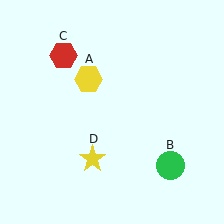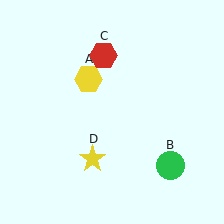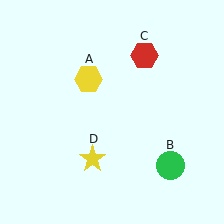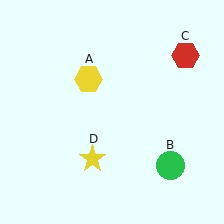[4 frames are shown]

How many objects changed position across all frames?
1 object changed position: red hexagon (object C).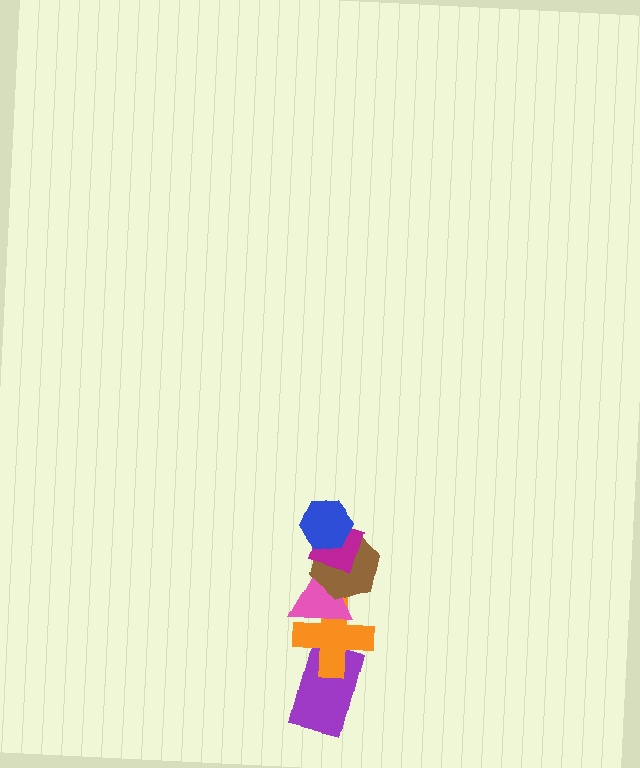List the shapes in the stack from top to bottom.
From top to bottom: the blue hexagon, the magenta diamond, the brown hexagon, the pink triangle, the orange cross, the purple rectangle.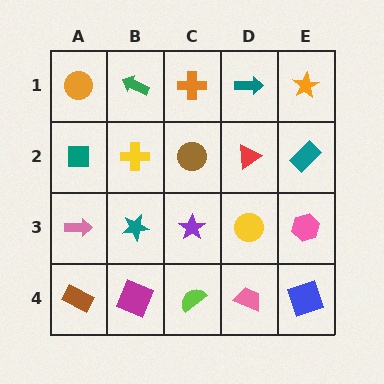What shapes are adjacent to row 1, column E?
A teal rectangle (row 2, column E), a teal arrow (row 1, column D).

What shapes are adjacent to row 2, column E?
An orange star (row 1, column E), a pink hexagon (row 3, column E), a red triangle (row 2, column D).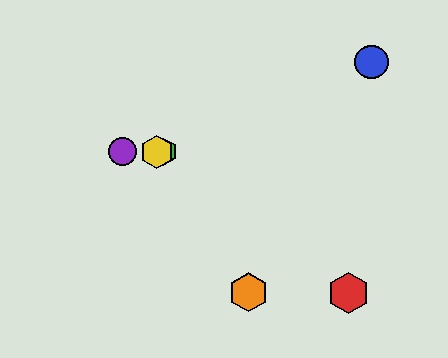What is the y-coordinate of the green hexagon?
The green hexagon is at y≈152.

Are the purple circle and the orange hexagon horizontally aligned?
No, the purple circle is at y≈152 and the orange hexagon is at y≈292.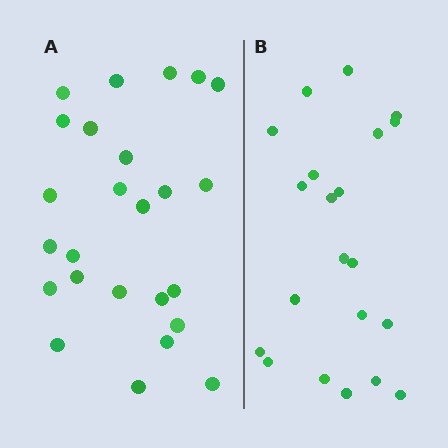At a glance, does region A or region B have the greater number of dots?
Region A (the left region) has more dots.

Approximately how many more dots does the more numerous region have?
Region A has about 4 more dots than region B.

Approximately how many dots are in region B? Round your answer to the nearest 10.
About 20 dots. (The exact count is 21, which rounds to 20.)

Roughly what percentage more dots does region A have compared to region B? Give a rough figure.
About 20% more.